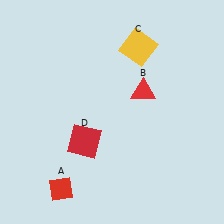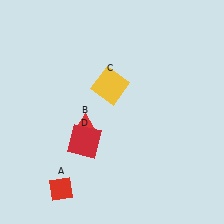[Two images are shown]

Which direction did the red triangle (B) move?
The red triangle (B) moved left.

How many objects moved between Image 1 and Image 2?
2 objects moved between the two images.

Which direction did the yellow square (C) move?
The yellow square (C) moved down.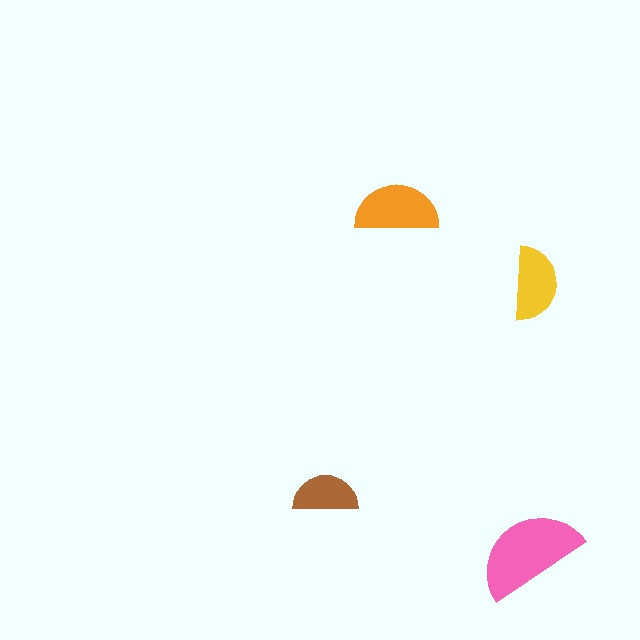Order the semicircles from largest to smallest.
the pink one, the orange one, the yellow one, the brown one.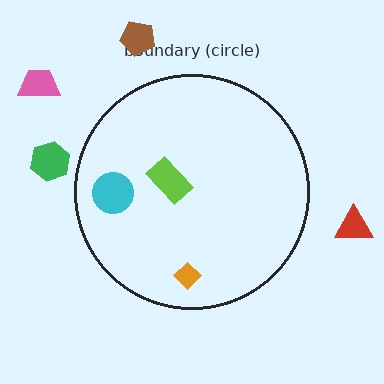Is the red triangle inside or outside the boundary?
Outside.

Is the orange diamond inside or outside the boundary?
Inside.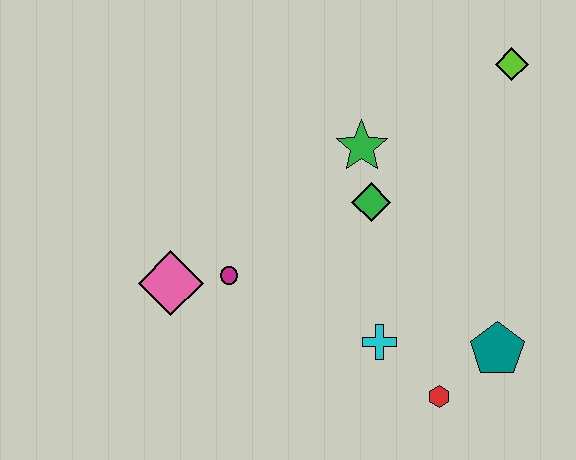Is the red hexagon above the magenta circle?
No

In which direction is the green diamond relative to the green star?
The green diamond is below the green star.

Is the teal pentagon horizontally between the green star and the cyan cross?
No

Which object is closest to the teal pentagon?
The red hexagon is closest to the teal pentagon.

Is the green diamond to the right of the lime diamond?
No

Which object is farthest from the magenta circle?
The lime diamond is farthest from the magenta circle.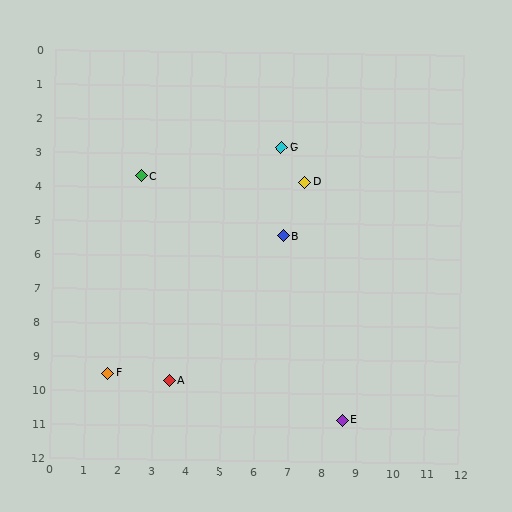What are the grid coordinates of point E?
Point E is at approximately (8.6, 10.8).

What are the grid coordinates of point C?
Point C is at approximately (2.6, 3.7).